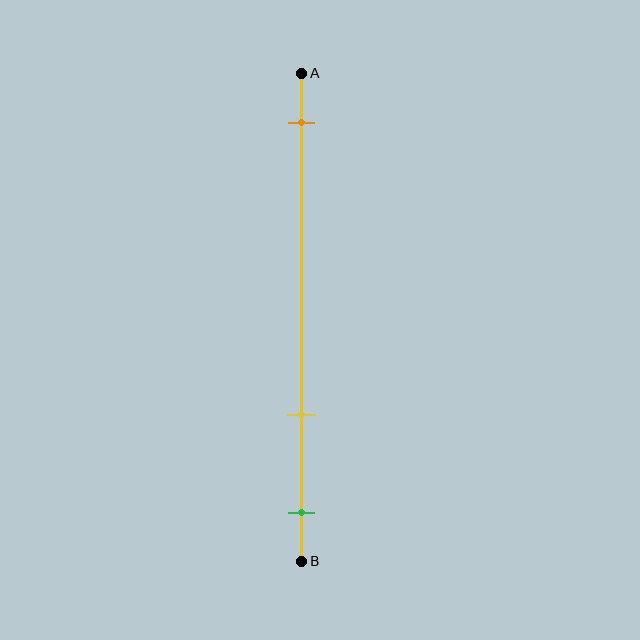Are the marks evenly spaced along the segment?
No, the marks are not evenly spaced.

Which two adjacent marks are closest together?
The yellow and green marks are the closest adjacent pair.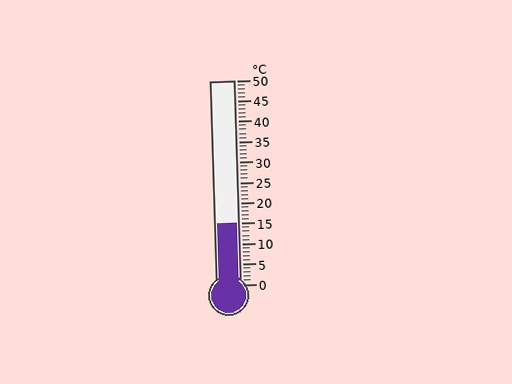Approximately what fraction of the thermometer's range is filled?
The thermometer is filled to approximately 30% of its range.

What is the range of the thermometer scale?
The thermometer scale ranges from 0°C to 50°C.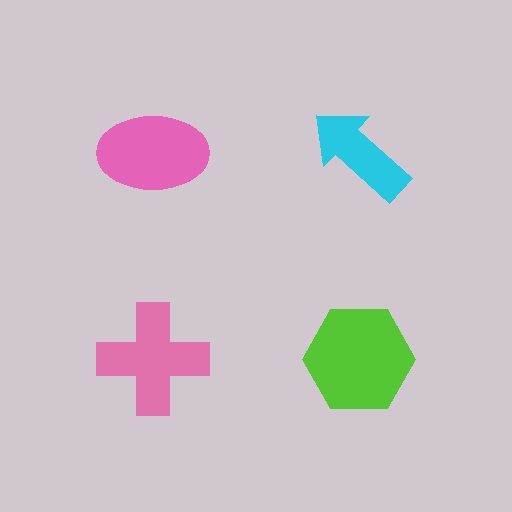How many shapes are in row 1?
2 shapes.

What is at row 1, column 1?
A pink ellipse.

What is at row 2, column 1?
A pink cross.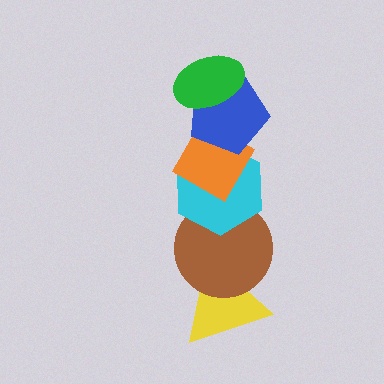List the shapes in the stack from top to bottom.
From top to bottom: the green ellipse, the blue pentagon, the orange diamond, the cyan hexagon, the brown circle, the yellow triangle.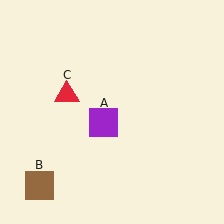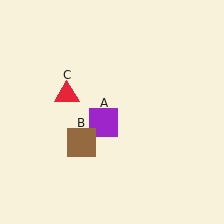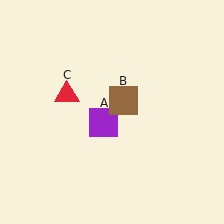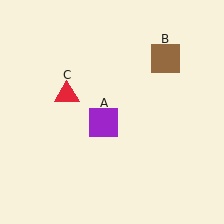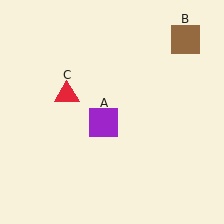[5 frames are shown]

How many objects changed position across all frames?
1 object changed position: brown square (object B).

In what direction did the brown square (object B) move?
The brown square (object B) moved up and to the right.